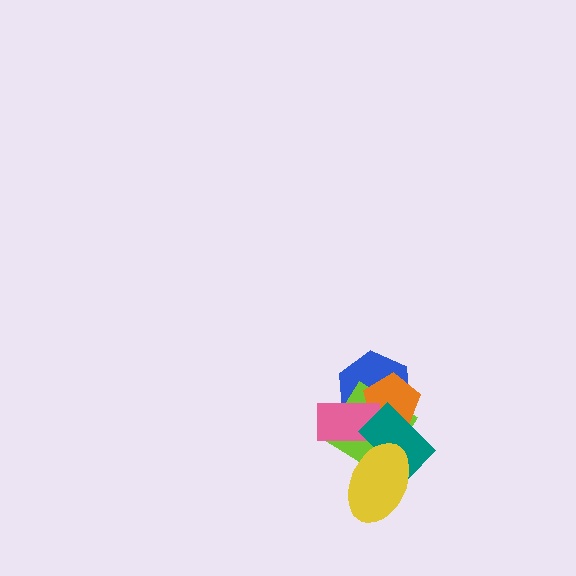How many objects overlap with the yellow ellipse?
2 objects overlap with the yellow ellipse.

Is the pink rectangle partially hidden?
Yes, it is partially covered by another shape.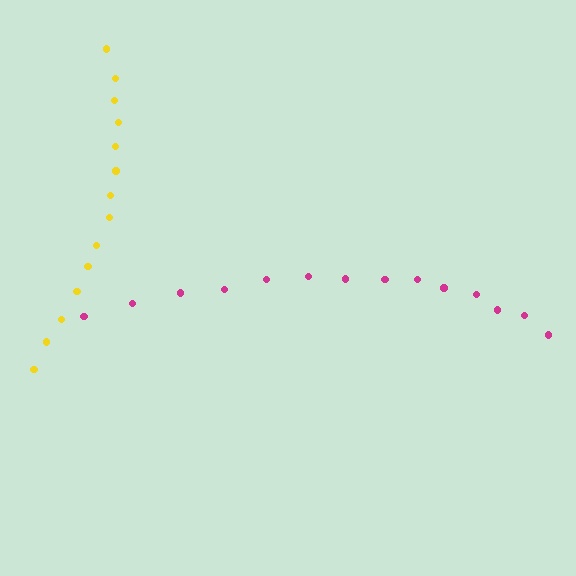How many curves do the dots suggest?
There are 2 distinct paths.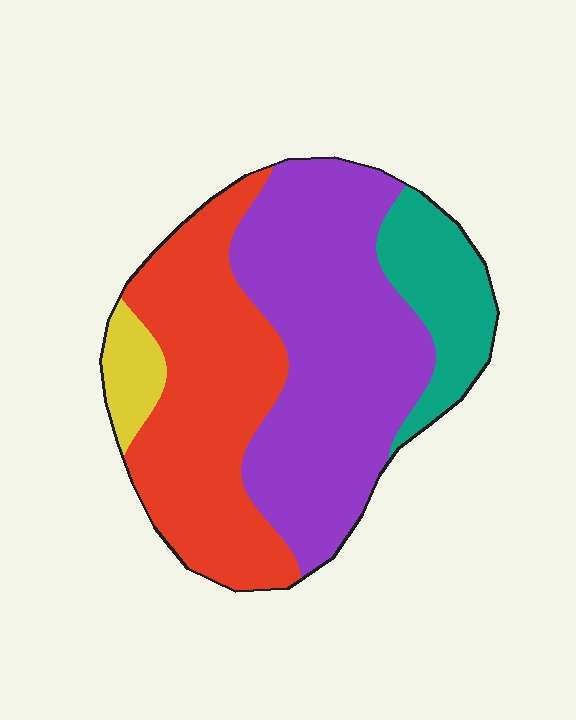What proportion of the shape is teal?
Teal takes up less than a quarter of the shape.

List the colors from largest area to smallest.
From largest to smallest: purple, red, teal, yellow.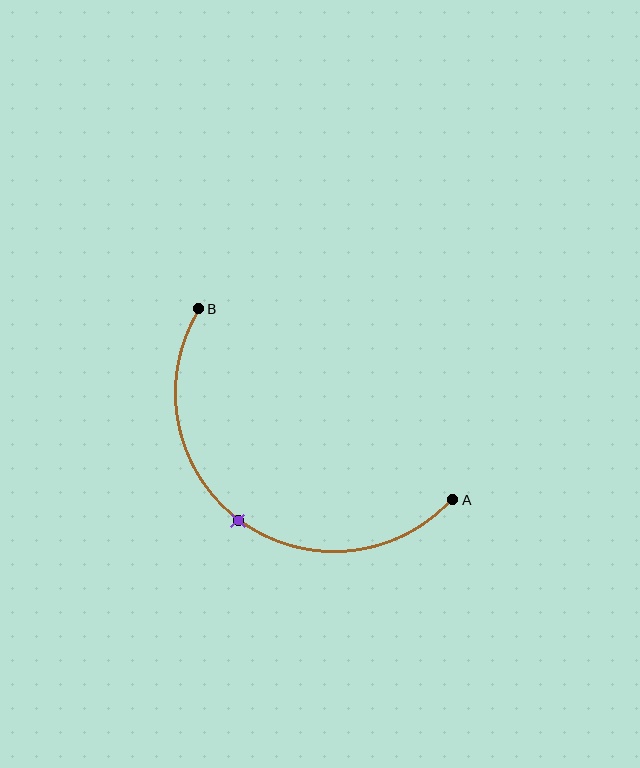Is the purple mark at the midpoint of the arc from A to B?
Yes. The purple mark lies on the arc at equal arc-length from both A and B — it is the arc midpoint.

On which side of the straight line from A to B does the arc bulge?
The arc bulges below and to the left of the straight line connecting A and B.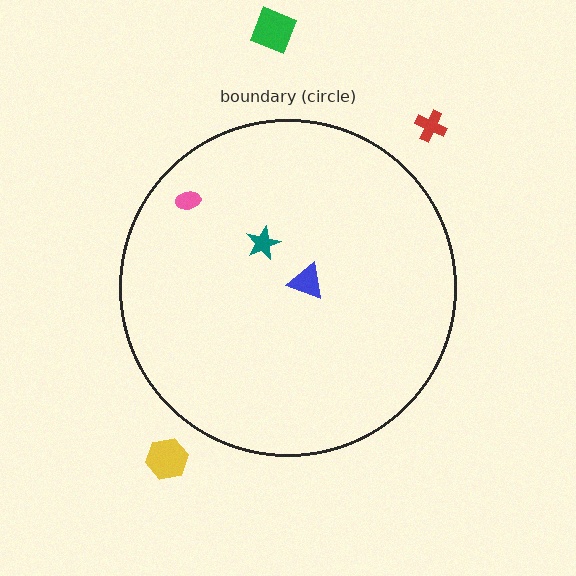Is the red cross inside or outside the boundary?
Outside.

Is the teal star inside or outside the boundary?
Inside.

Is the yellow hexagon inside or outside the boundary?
Outside.